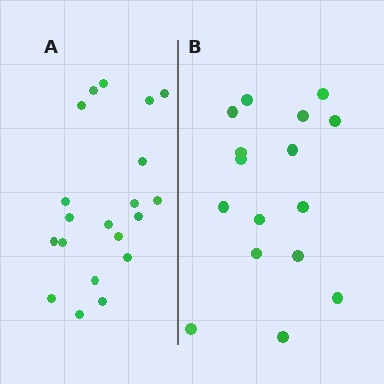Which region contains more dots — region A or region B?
Region A (the left region) has more dots.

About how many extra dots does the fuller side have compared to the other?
Region A has about 4 more dots than region B.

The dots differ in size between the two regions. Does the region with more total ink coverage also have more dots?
No. Region B has more total ink coverage because its dots are larger, but region A actually contains more individual dots. Total area can be misleading — the number of items is what matters here.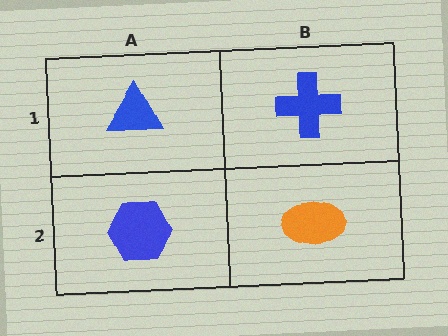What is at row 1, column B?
A blue cross.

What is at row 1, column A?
A blue triangle.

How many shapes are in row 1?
2 shapes.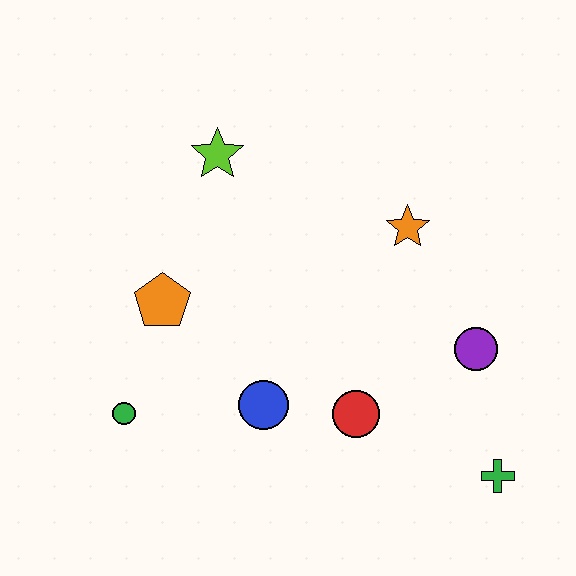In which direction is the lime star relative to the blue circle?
The lime star is above the blue circle.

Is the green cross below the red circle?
Yes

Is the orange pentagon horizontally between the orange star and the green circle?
Yes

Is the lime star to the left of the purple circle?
Yes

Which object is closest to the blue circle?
The red circle is closest to the blue circle.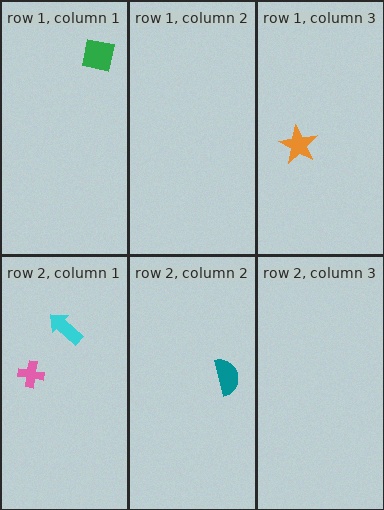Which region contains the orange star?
The row 1, column 3 region.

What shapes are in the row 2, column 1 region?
The pink cross, the cyan arrow.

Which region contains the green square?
The row 1, column 1 region.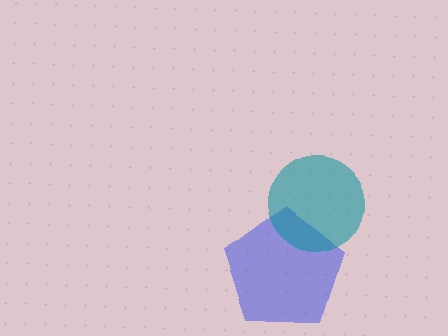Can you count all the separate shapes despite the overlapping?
Yes, there are 2 separate shapes.